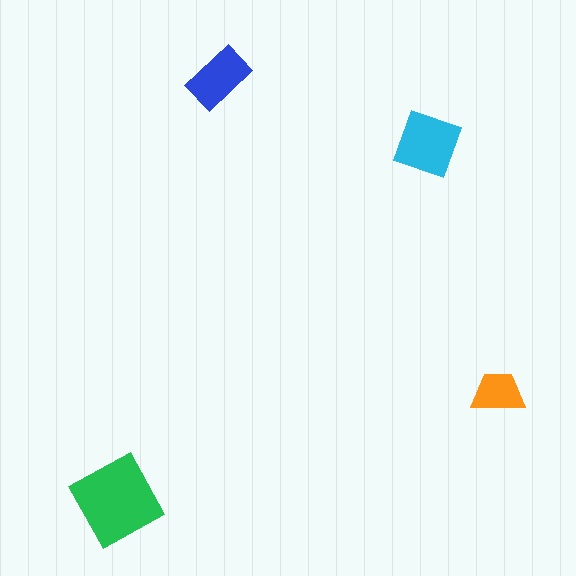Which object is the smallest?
The orange trapezoid.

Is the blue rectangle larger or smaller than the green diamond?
Smaller.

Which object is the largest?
The green diamond.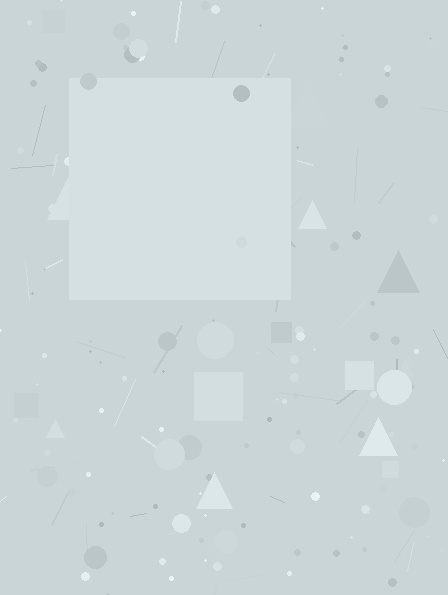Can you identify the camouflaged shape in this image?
The camouflaged shape is a square.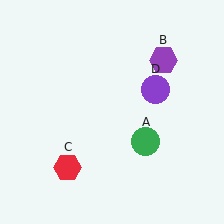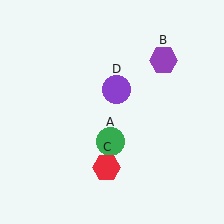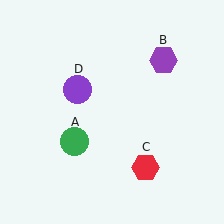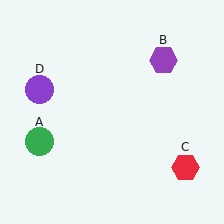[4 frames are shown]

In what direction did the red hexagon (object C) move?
The red hexagon (object C) moved right.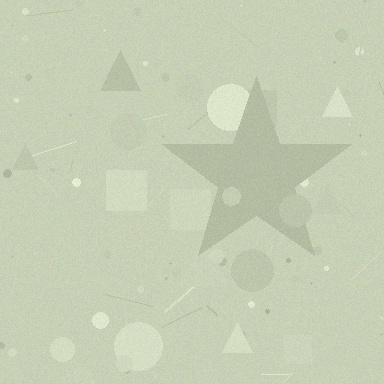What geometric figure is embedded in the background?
A star is embedded in the background.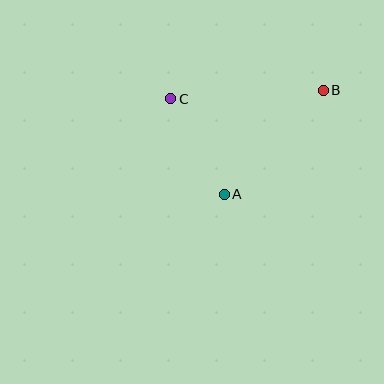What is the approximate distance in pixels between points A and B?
The distance between A and B is approximately 143 pixels.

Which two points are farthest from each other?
Points B and C are farthest from each other.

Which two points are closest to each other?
Points A and C are closest to each other.